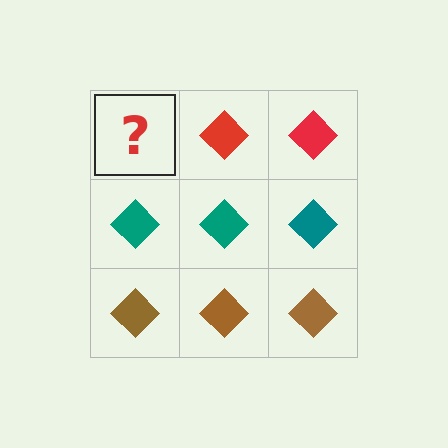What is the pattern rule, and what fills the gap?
The rule is that each row has a consistent color. The gap should be filled with a red diamond.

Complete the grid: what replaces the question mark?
The question mark should be replaced with a red diamond.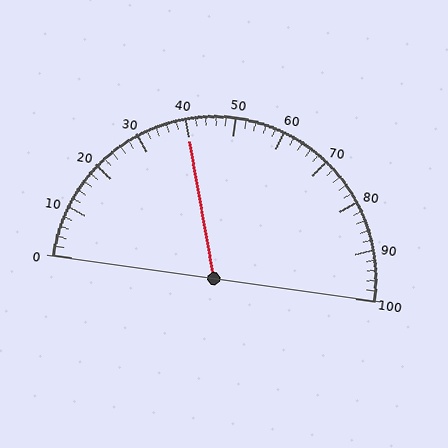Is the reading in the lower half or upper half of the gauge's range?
The reading is in the lower half of the range (0 to 100).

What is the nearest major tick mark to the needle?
The nearest major tick mark is 40.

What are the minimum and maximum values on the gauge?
The gauge ranges from 0 to 100.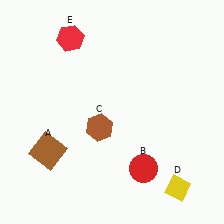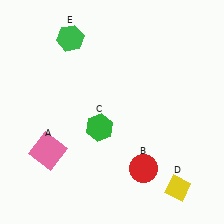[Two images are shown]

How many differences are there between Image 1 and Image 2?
There are 3 differences between the two images.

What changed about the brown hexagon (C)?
In Image 1, C is brown. In Image 2, it changed to green.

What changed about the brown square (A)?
In Image 1, A is brown. In Image 2, it changed to pink.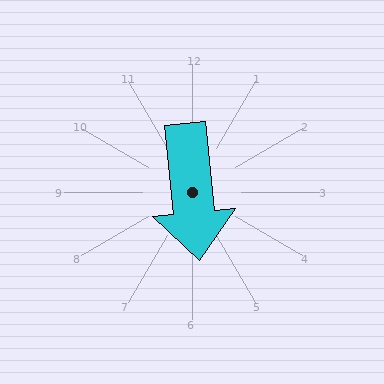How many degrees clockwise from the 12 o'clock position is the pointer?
Approximately 174 degrees.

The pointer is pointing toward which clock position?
Roughly 6 o'clock.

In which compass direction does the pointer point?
South.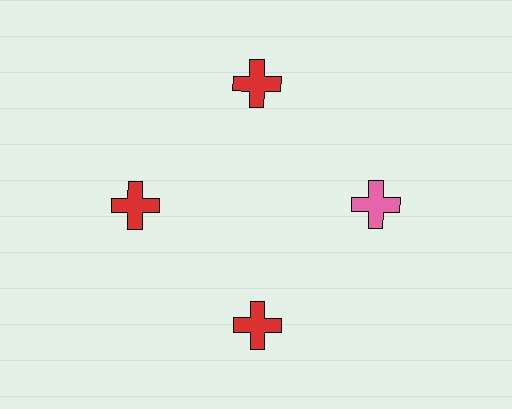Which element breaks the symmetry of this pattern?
The pink cross at roughly the 3 o'clock position breaks the symmetry. All other shapes are red crosses.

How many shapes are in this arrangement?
There are 4 shapes arranged in a ring pattern.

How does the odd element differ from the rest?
It has a different color: pink instead of red.